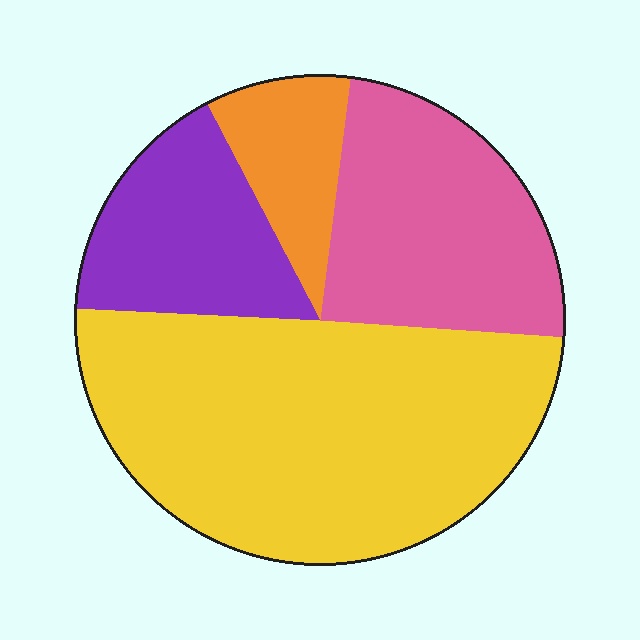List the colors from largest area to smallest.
From largest to smallest: yellow, pink, purple, orange.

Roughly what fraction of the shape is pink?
Pink takes up about one quarter (1/4) of the shape.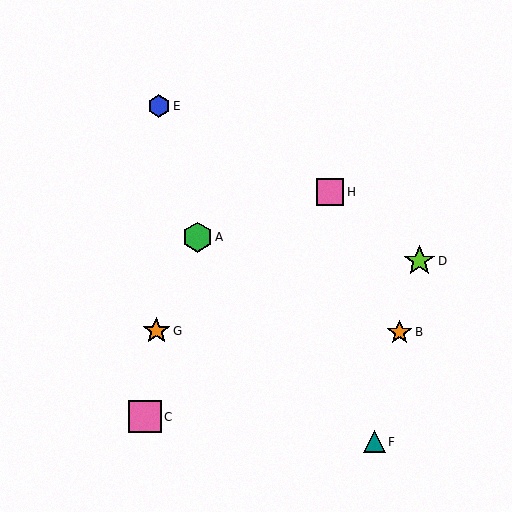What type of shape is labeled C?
Shape C is a pink square.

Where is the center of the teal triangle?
The center of the teal triangle is at (374, 442).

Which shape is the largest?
The pink square (labeled C) is the largest.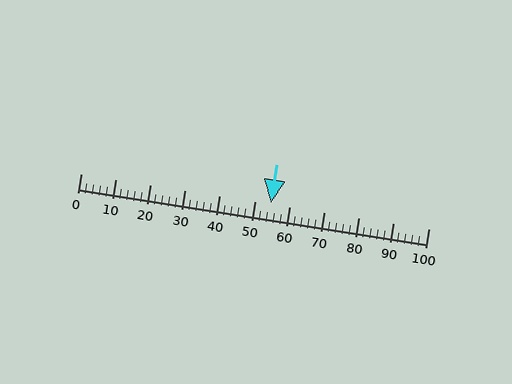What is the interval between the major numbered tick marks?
The major tick marks are spaced 10 units apart.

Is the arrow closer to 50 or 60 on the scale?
The arrow is closer to 50.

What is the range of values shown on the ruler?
The ruler shows values from 0 to 100.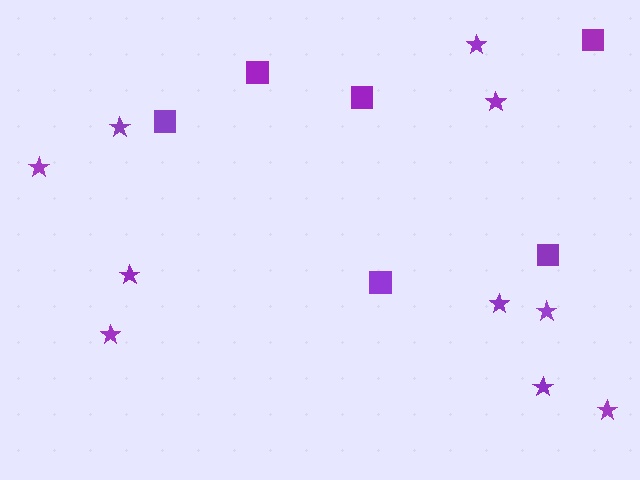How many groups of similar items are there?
There are 2 groups: one group of stars (10) and one group of squares (6).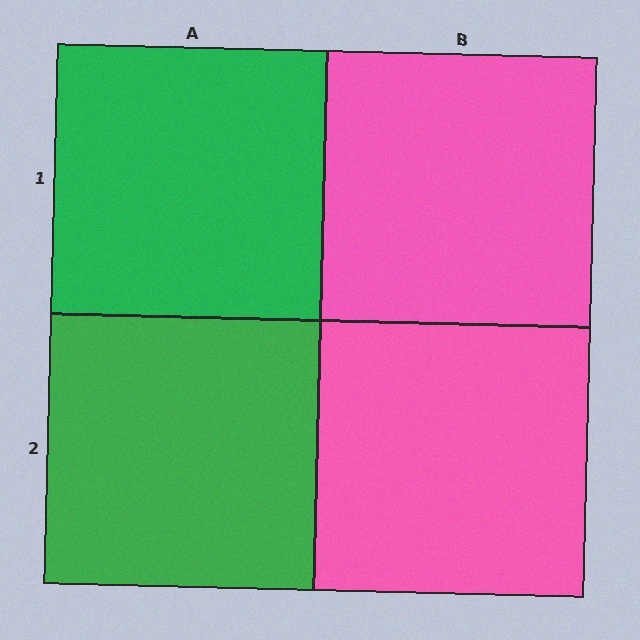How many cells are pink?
2 cells are pink.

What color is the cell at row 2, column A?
Green.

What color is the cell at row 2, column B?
Pink.